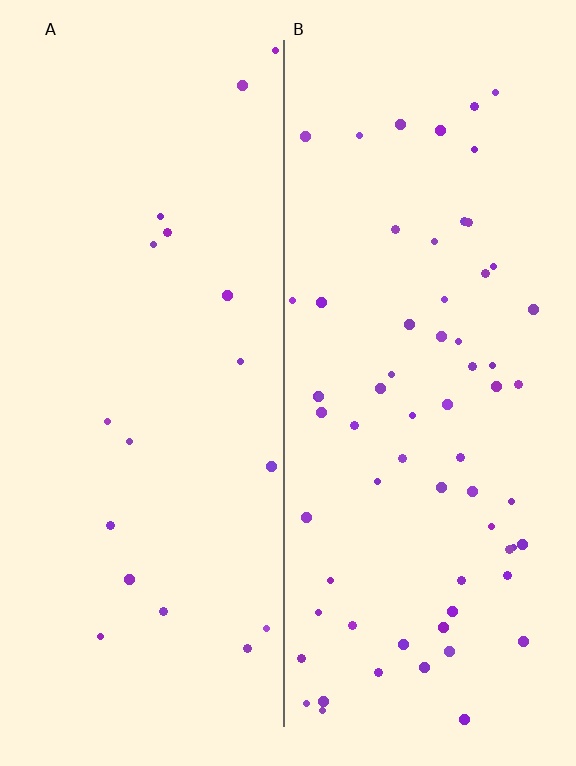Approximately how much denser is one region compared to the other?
Approximately 3.6× — region B over region A.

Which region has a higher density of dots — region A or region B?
B (the right).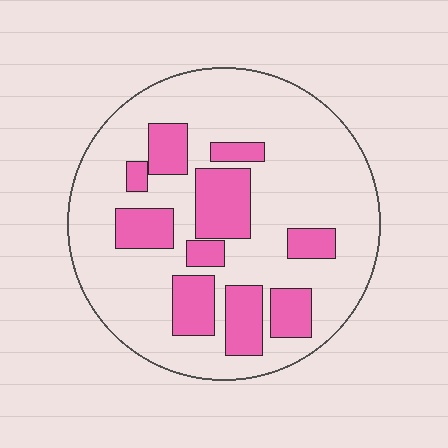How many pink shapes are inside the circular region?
10.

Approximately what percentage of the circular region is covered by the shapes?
Approximately 25%.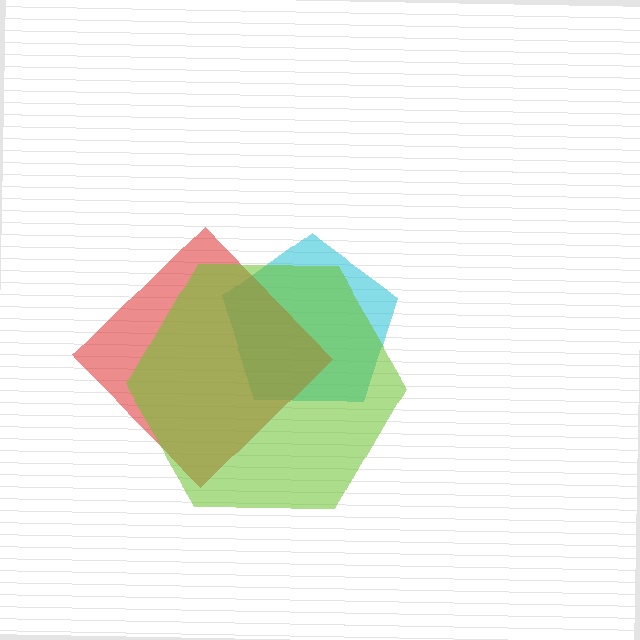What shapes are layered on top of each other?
The layered shapes are: a cyan pentagon, a red diamond, a lime hexagon.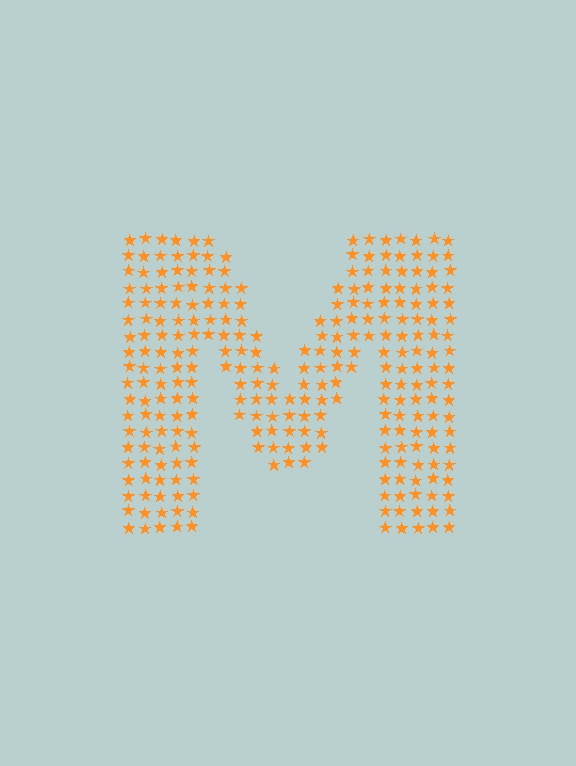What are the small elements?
The small elements are stars.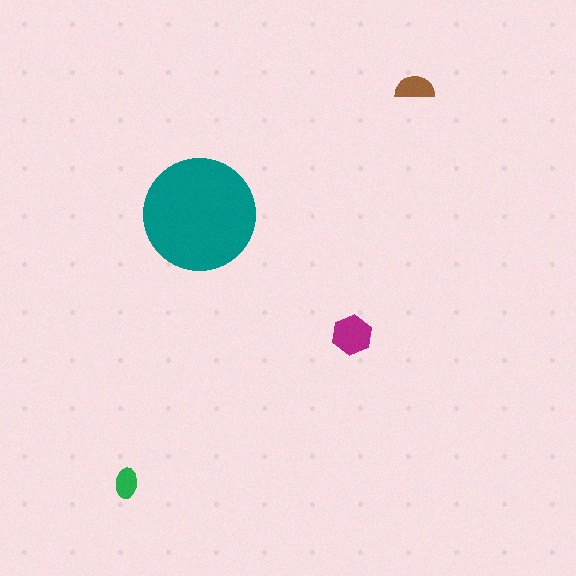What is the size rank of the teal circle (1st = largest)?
1st.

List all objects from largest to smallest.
The teal circle, the magenta hexagon, the brown semicircle, the green ellipse.